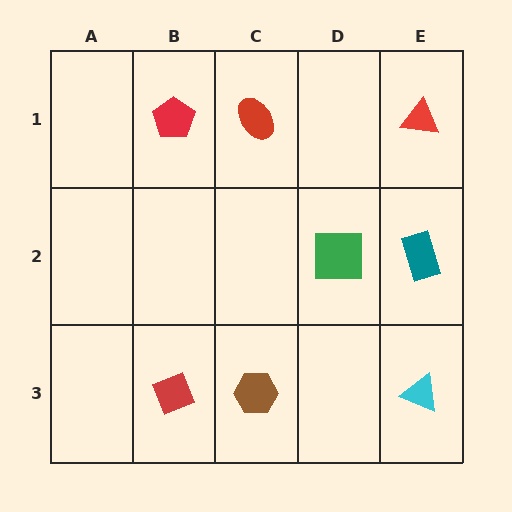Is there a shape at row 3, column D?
No, that cell is empty.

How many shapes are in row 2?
2 shapes.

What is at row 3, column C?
A brown hexagon.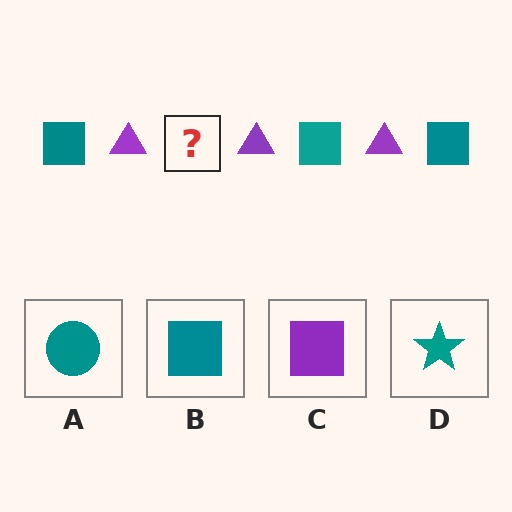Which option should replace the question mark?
Option B.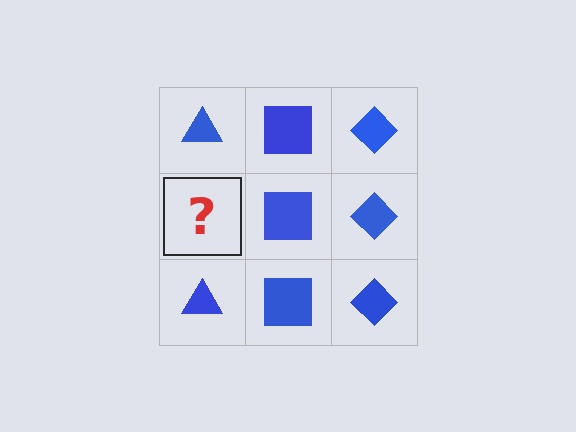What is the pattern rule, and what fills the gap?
The rule is that each column has a consistent shape. The gap should be filled with a blue triangle.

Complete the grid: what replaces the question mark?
The question mark should be replaced with a blue triangle.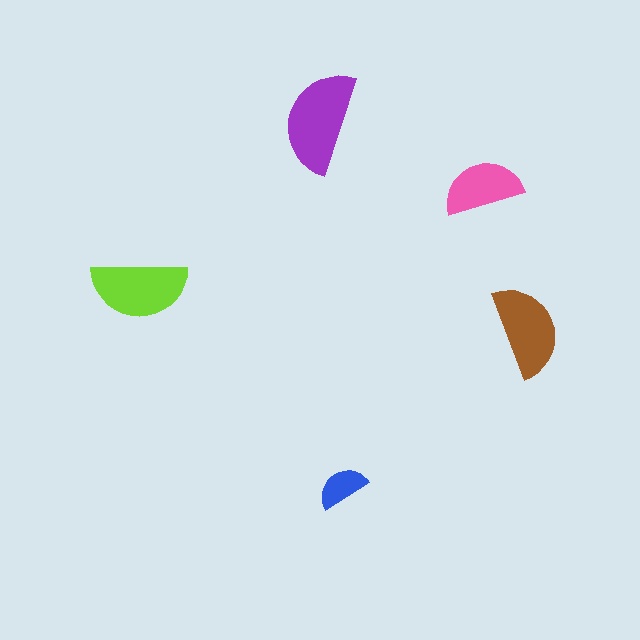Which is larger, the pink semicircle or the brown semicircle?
The brown one.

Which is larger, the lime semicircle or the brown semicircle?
The lime one.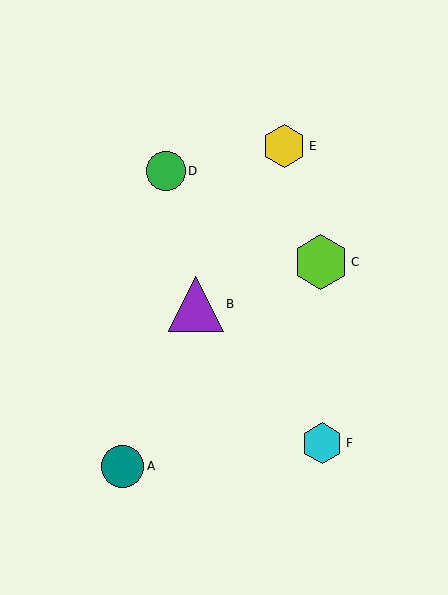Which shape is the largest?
The lime hexagon (labeled C) is the largest.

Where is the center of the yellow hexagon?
The center of the yellow hexagon is at (284, 146).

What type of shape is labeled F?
Shape F is a cyan hexagon.